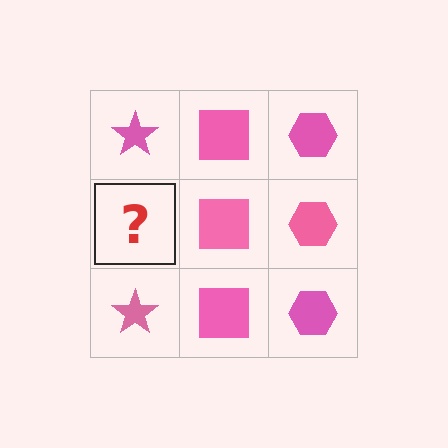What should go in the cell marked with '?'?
The missing cell should contain a pink star.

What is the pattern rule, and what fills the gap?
The rule is that each column has a consistent shape. The gap should be filled with a pink star.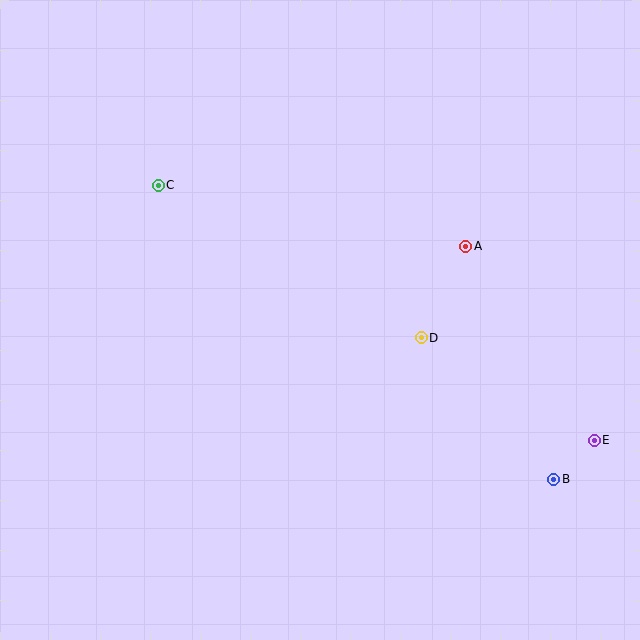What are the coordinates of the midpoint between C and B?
The midpoint between C and B is at (356, 332).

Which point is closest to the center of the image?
Point D at (421, 338) is closest to the center.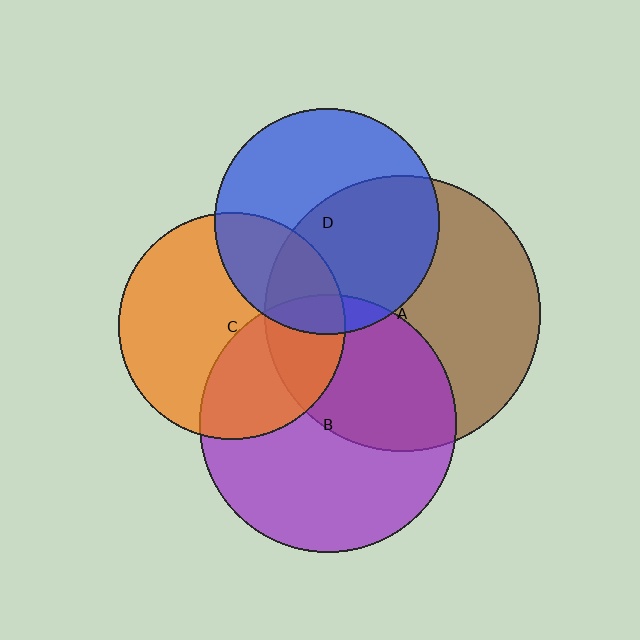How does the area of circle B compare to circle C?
Approximately 1.3 times.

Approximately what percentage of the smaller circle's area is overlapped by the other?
Approximately 50%.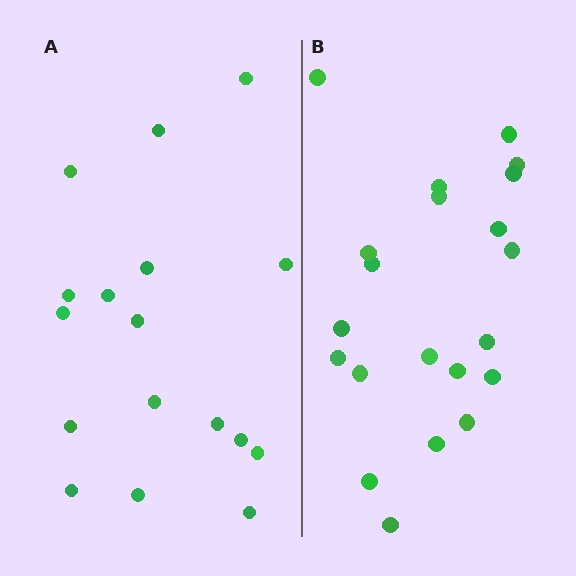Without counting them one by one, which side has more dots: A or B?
Region B (the right region) has more dots.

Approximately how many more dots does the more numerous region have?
Region B has about 4 more dots than region A.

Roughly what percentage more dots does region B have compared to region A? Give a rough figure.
About 25% more.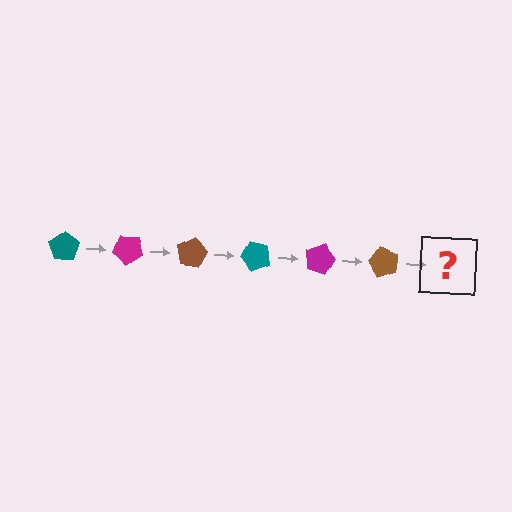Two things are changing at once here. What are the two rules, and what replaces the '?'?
The two rules are that it rotates 40 degrees each step and the color cycles through teal, magenta, and brown. The '?' should be a teal pentagon, rotated 240 degrees from the start.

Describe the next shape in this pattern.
It should be a teal pentagon, rotated 240 degrees from the start.